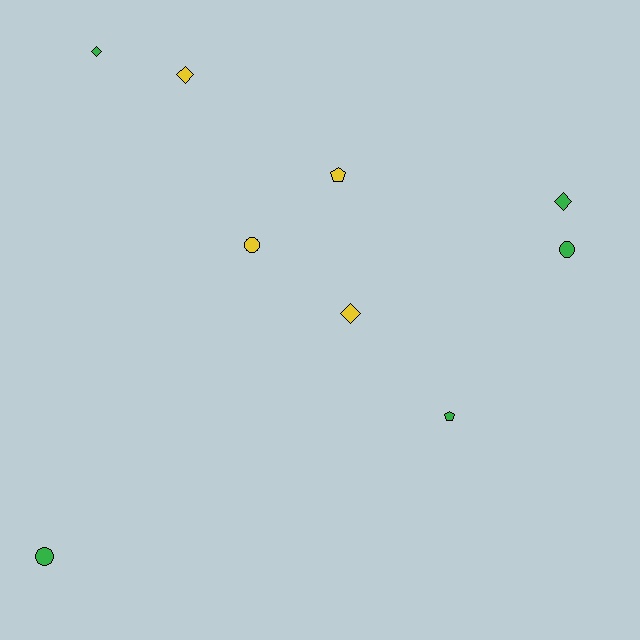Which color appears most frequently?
Green, with 5 objects.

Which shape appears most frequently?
Diamond, with 4 objects.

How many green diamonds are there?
There are 2 green diamonds.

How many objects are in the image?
There are 9 objects.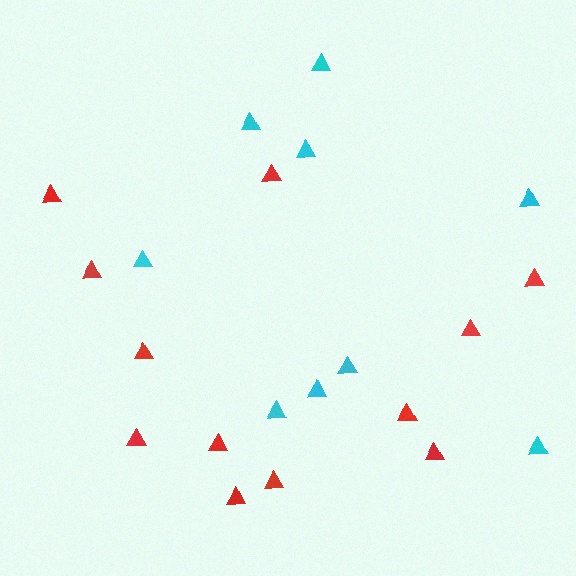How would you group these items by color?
There are 2 groups: one group of cyan triangles (9) and one group of red triangles (12).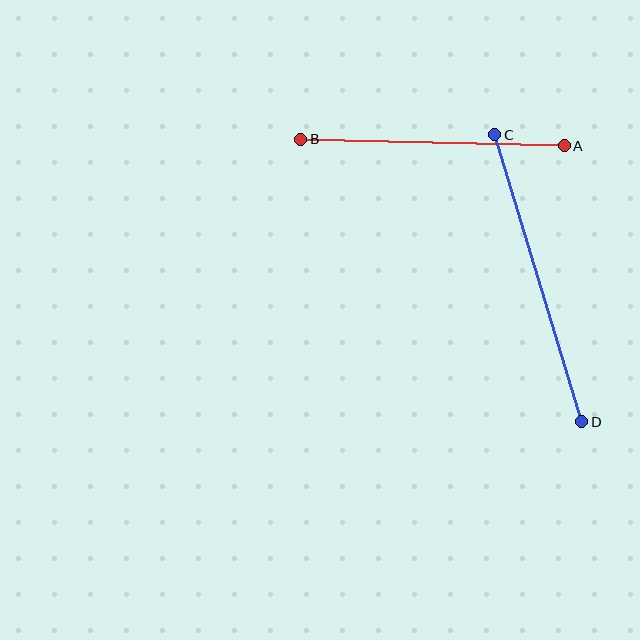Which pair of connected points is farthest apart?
Points C and D are farthest apart.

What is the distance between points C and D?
The distance is approximately 300 pixels.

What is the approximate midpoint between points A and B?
The midpoint is at approximately (432, 142) pixels.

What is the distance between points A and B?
The distance is approximately 264 pixels.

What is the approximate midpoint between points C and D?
The midpoint is at approximately (538, 278) pixels.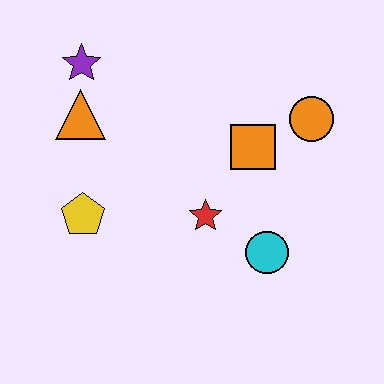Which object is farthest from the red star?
The purple star is farthest from the red star.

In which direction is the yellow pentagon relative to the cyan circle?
The yellow pentagon is to the left of the cyan circle.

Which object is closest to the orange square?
The orange circle is closest to the orange square.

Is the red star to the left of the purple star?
No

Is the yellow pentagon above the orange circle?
No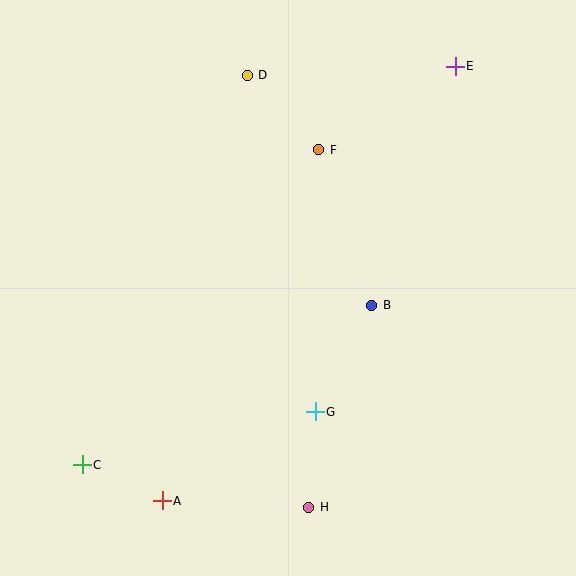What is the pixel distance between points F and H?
The distance between F and H is 358 pixels.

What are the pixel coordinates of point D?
Point D is at (247, 75).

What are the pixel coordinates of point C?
Point C is at (82, 465).